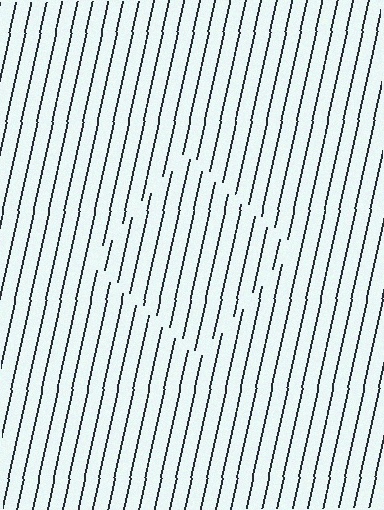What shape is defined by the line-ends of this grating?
An illusory square. The interior of the shape contains the same grating, shifted by half a period — the contour is defined by the phase discontinuity where line-ends from the inner and outer gratings abut.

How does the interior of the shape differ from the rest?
The interior of the shape contains the same grating, shifted by half a period — the contour is defined by the phase discontinuity where line-ends from the inner and outer gratings abut.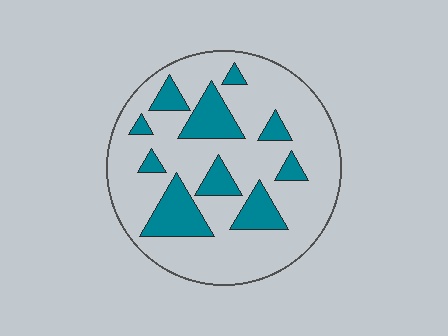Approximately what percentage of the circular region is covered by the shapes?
Approximately 25%.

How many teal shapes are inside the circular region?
10.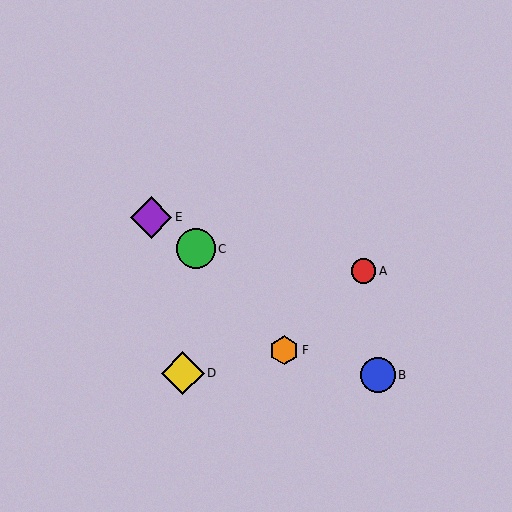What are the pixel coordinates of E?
Object E is at (151, 217).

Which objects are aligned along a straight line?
Objects B, C, E are aligned along a straight line.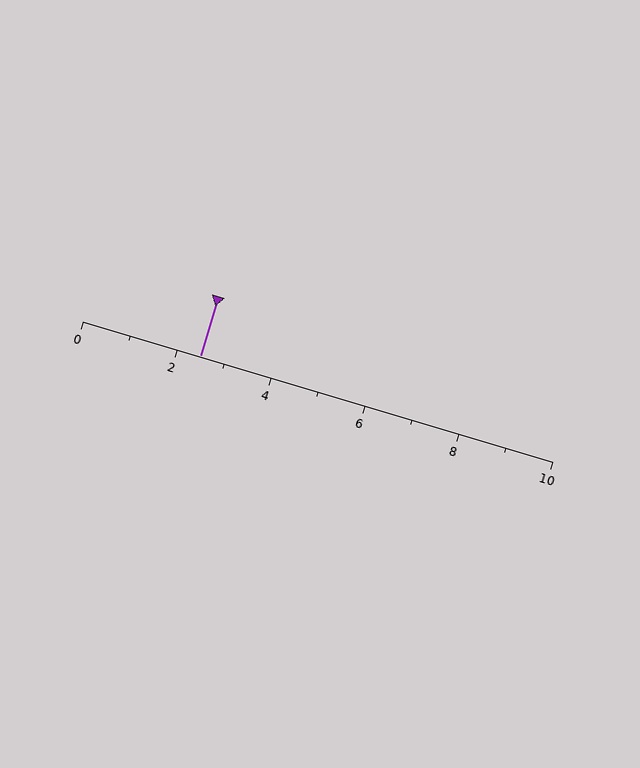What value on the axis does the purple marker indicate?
The marker indicates approximately 2.5.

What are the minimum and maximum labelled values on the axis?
The axis runs from 0 to 10.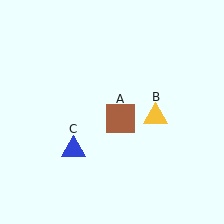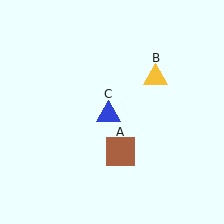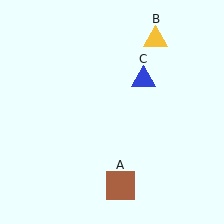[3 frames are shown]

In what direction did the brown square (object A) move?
The brown square (object A) moved down.